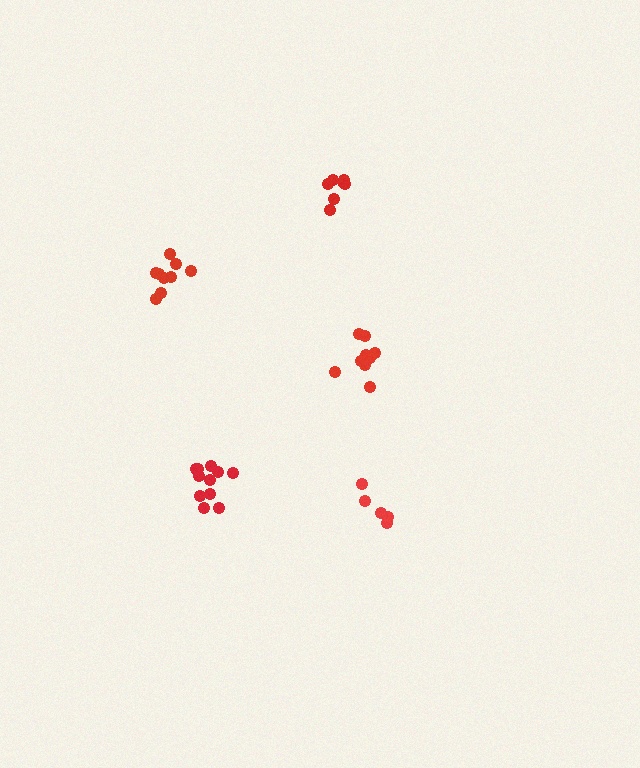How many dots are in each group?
Group 1: 5 dots, Group 2: 9 dots, Group 3: 11 dots, Group 4: 9 dots, Group 5: 7 dots (41 total).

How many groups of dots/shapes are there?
There are 5 groups.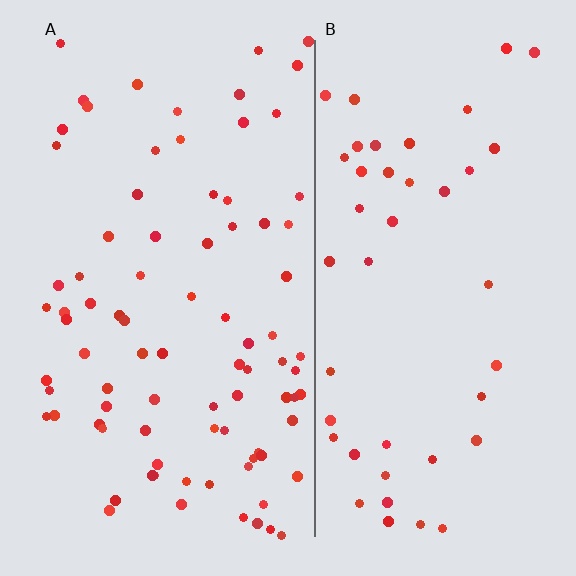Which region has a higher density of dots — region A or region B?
A (the left).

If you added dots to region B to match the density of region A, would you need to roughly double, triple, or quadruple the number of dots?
Approximately double.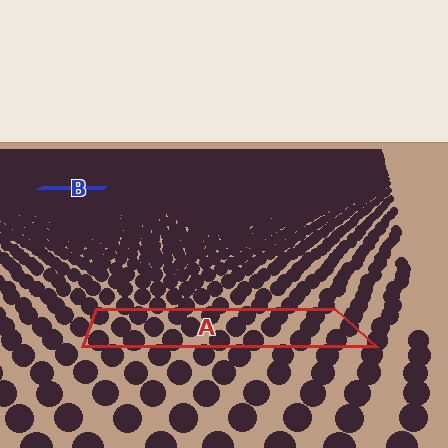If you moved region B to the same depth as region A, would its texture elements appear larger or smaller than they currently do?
They would appear larger. At a closer depth, the same texture elements are projected at a bigger on-screen size.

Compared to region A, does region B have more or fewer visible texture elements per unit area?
Region B has more texture elements per unit area — they are packed more densely because it is farther away.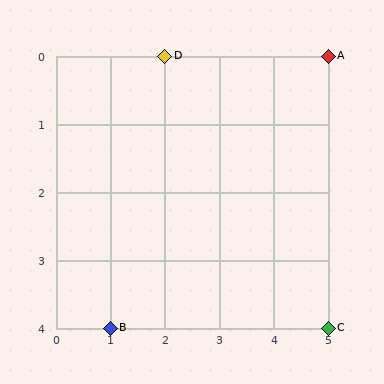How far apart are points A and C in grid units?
Points A and C are 4 rows apart.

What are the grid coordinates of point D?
Point D is at grid coordinates (2, 0).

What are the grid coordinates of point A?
Point A is at grid coordinates (5, 0).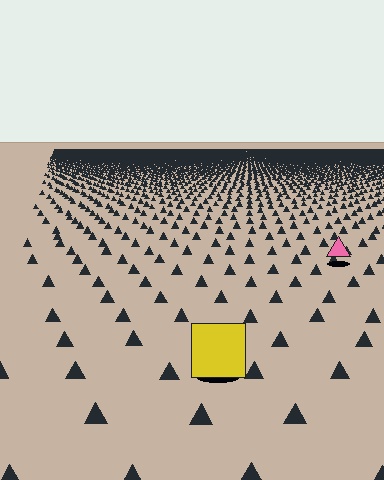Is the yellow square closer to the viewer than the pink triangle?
Yes. The yellow square is closer — you can tell from the texture gradient: the ground texture is coarser near it.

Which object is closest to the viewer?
The yellow square is closest. The texture marks near it are larger and more spread out.